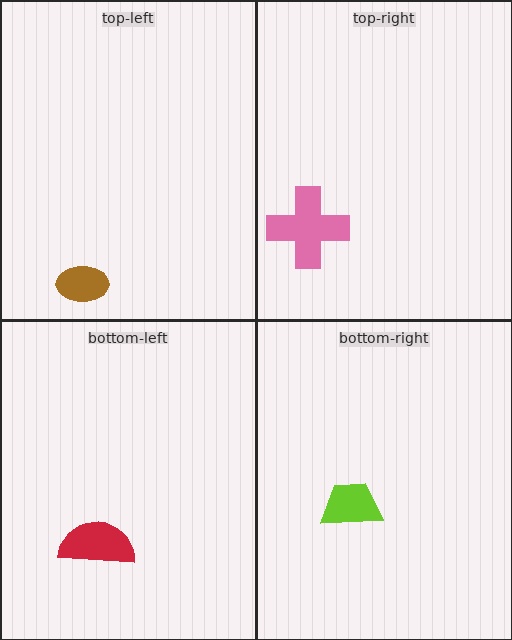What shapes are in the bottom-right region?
The lime trapezoid.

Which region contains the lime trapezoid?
The bottom-right region.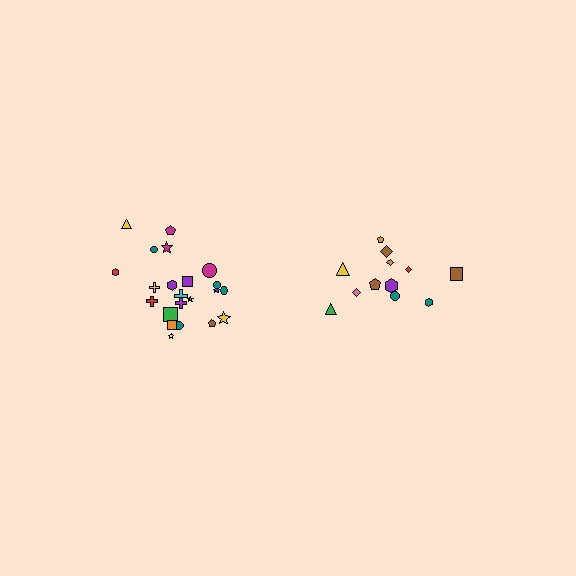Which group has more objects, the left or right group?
The left group.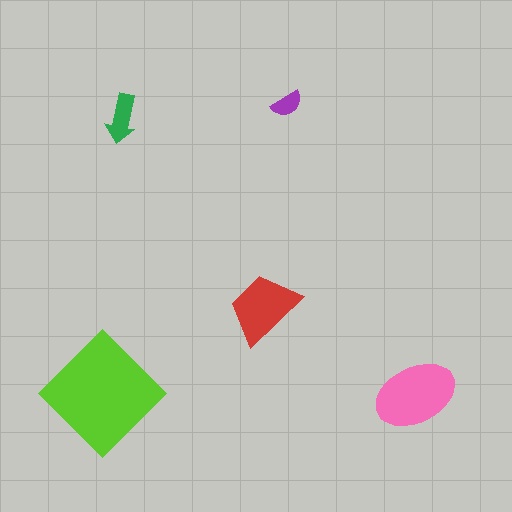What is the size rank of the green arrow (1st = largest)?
4th.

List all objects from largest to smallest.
The lime diamond, the pink ellipse, the red trapezoid, the green arrow, the purple semicircle.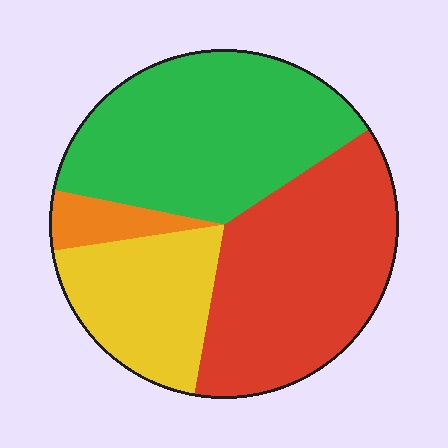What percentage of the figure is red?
Red covers roughly 35% of the figure.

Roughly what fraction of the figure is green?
Green covers roughly 40% of the figure.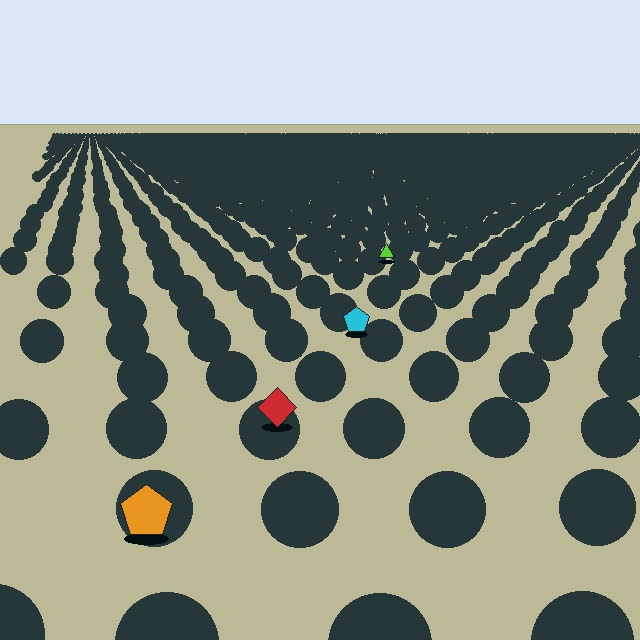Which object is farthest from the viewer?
The lime triangle is farthest from the viewer. It appears smaller and the ground texture around it is denser.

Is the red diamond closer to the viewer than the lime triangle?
Yes. The red diamond is closer — you can tell from the texture gradient: the ground texture is coarser near it.